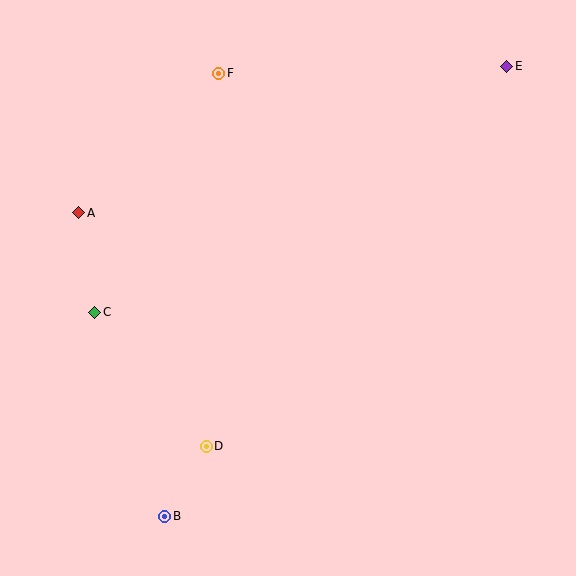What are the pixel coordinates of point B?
Point B is at (165, 516).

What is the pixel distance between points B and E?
The distance between B and E is 565 pixels.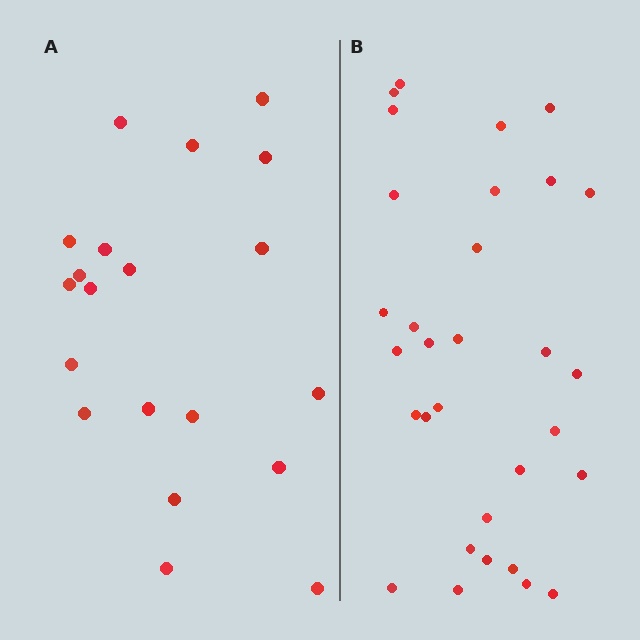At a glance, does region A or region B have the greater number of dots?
Region B (the right region) has more dots.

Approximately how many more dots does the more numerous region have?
Region B has roughly 12 or so more dots than region A.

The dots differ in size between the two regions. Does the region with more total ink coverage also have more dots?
No. Region A has more total ink coverage because its dots are larger, but region B actually contains more individual dots. Total area can be misleading — the number of items is what matters here.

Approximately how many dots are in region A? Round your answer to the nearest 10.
About 20 dots.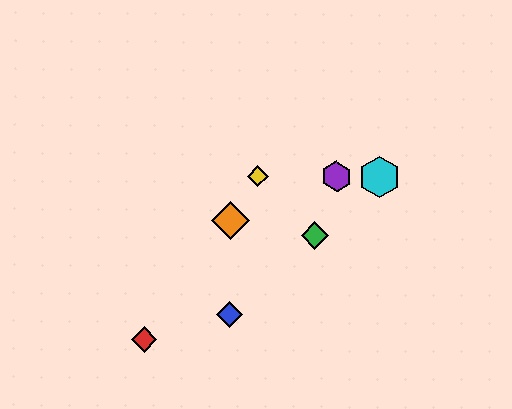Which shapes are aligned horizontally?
The yellow diamond, the purple hexagon, the cyan hexagon are aligned horizontally.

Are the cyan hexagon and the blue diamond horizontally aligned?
No, the cyan hexagon is at y≈177 and the blue diamond is at y≈315.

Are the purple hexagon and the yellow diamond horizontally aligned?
Yes, both are at y≈177.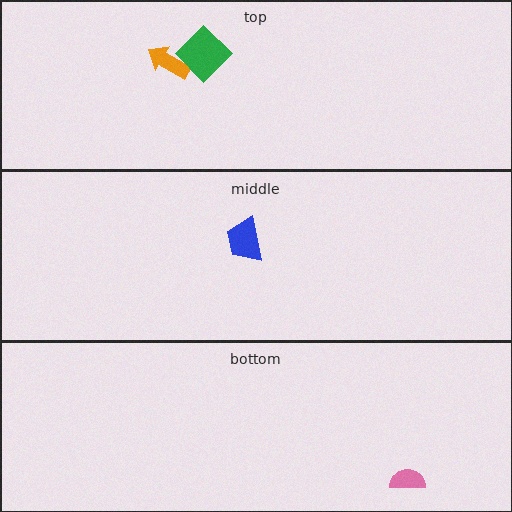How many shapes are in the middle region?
1.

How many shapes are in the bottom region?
1.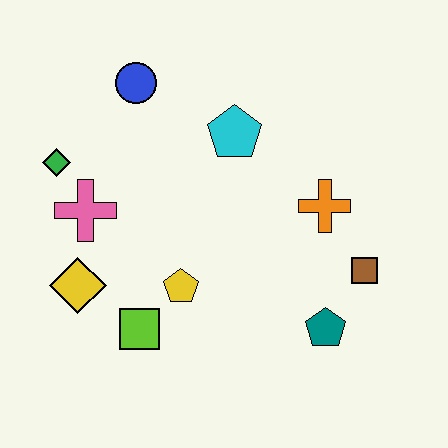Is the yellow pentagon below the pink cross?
Yes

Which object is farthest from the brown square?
The green diamond is farthest from the brown square.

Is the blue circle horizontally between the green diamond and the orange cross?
Yes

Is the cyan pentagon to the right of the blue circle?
Yes